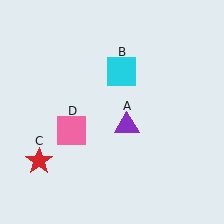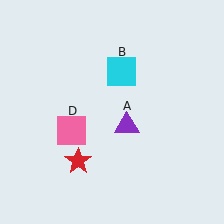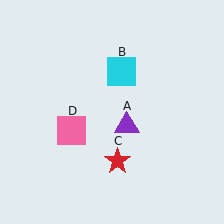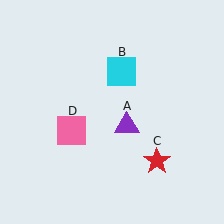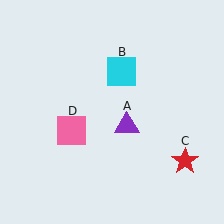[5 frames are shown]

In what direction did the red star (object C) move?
The red star (object C) moved right.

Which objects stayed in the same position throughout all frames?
Purple triangle (object A) and cyan square (object B) and pink square (object D) remained stationary.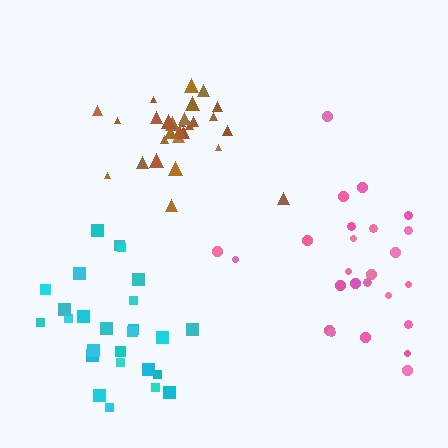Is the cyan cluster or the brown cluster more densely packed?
Brown.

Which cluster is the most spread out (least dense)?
Pink.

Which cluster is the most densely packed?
Brown.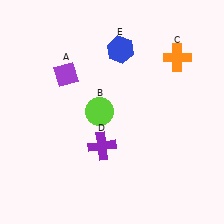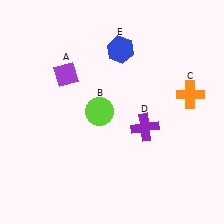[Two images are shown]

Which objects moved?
The objects that moved are: the orange cross (C), the purple cross (D).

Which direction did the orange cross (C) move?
The orange cross (C) moved down.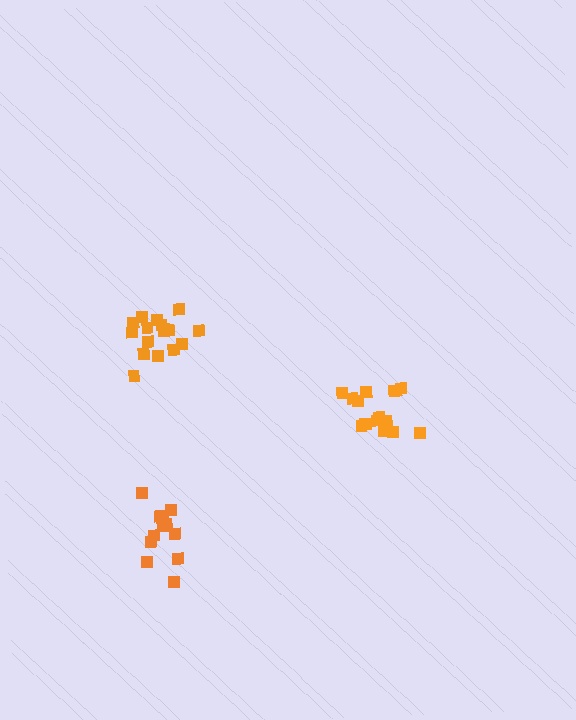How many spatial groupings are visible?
There are 3 spatial groupings.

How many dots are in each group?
Group 1: 12 dots, Group 2: 15 dots, Group 3: 17 dots (44 total).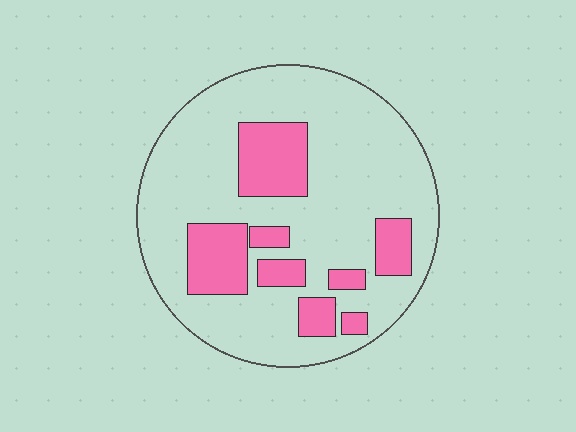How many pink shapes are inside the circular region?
8.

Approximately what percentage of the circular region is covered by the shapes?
Approximately 25%.